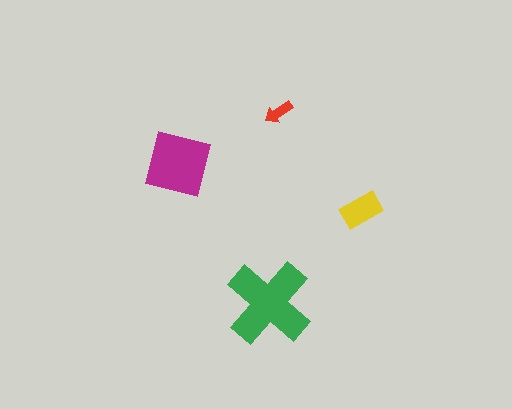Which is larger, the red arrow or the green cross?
The green cross.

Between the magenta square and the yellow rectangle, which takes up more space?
The magenta square.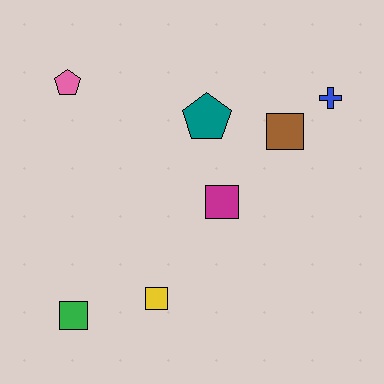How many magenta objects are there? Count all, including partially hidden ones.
There is 1 magenta object.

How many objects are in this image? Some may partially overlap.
There are 7 objects.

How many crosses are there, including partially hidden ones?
There is 1 cross.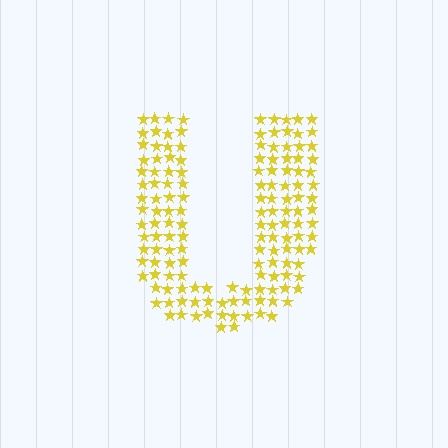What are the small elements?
The small elements are stars.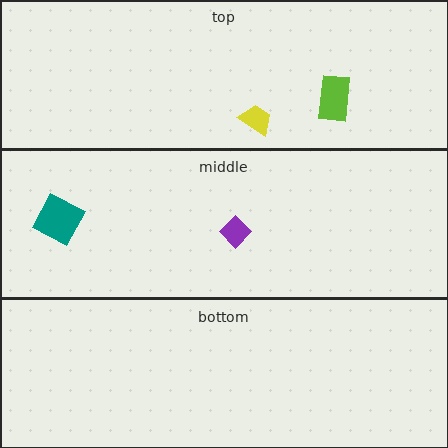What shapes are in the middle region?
The teal square, the purple diamond.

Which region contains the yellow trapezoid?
The top region.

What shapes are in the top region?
The yellow trapezoid, the lime rectangle.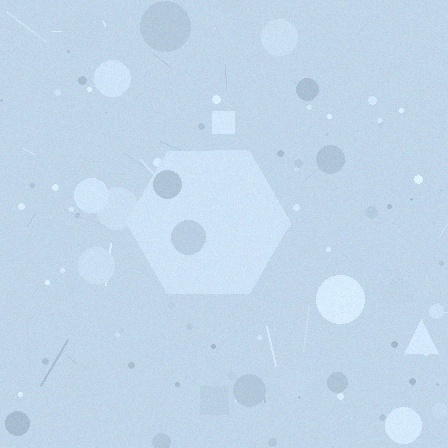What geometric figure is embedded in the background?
A hexagon is embedded in the background.